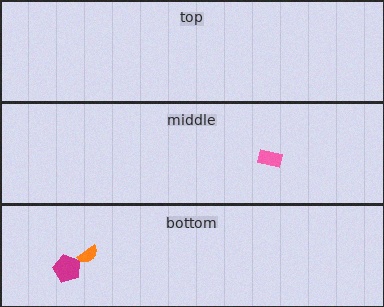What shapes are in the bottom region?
The magenta pentagon, the orange semicircle.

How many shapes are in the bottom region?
2.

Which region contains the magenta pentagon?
The bottom region.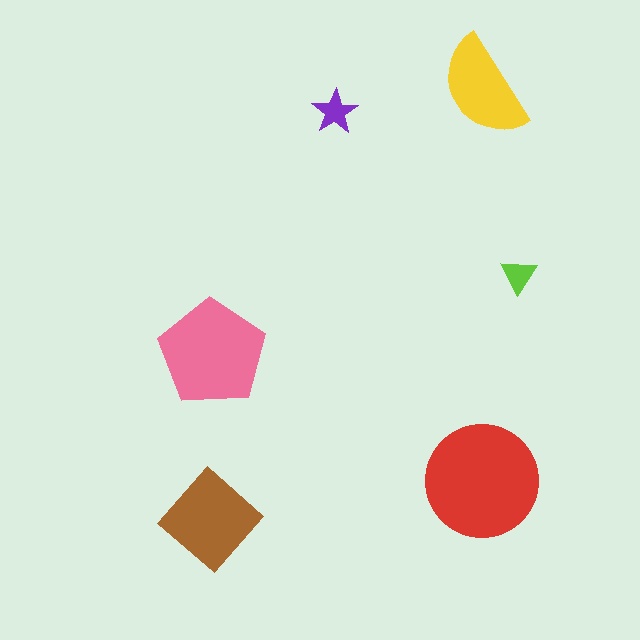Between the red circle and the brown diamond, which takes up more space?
The red circle.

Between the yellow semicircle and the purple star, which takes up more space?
The yellow semicircle.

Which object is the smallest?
The lime triangle.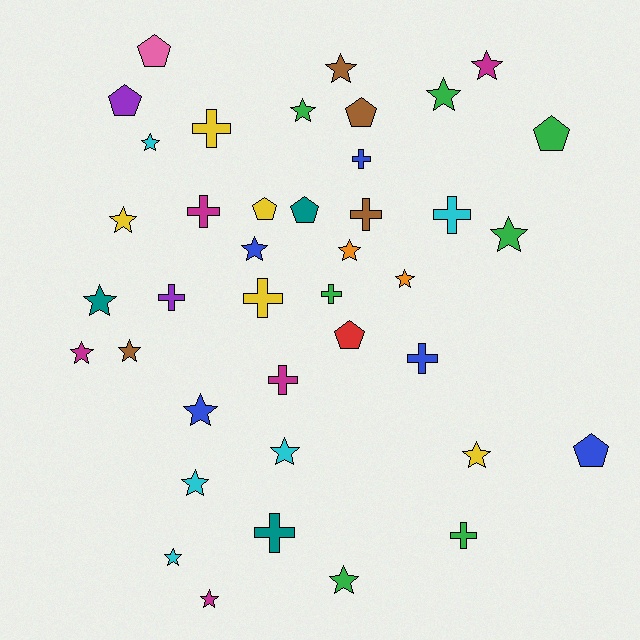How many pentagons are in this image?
There are 8 pentagons.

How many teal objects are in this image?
There are 3 teal objects.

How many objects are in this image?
There are 40 objects.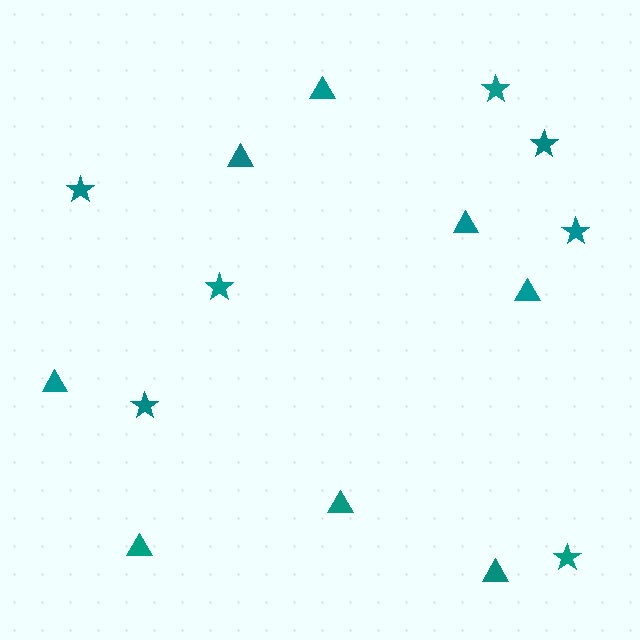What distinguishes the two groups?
There are 2 groups: one group of triangles (8) and one group of stars (7).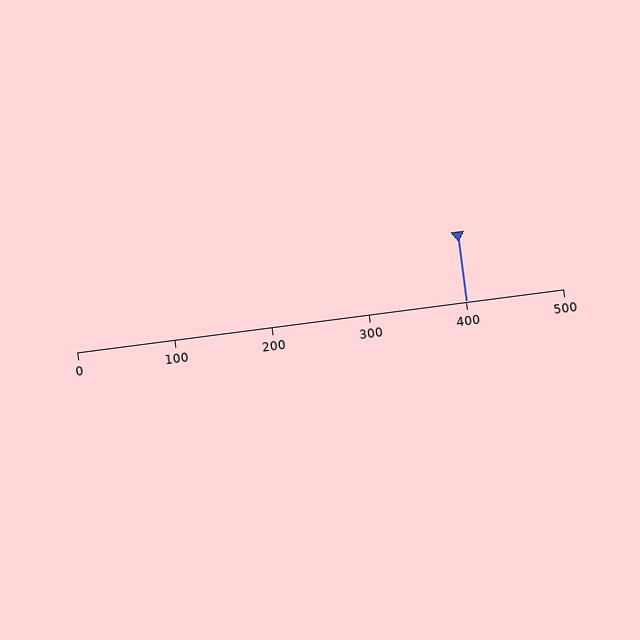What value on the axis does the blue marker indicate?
The marker indicates approximately 400.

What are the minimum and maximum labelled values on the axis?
The axis runs from 0 to 500.